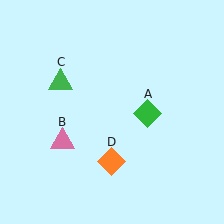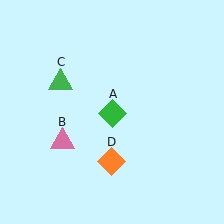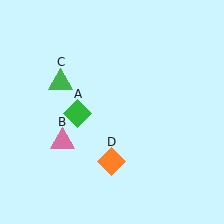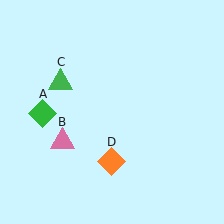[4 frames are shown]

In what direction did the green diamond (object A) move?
The green diamond (object A) moved left.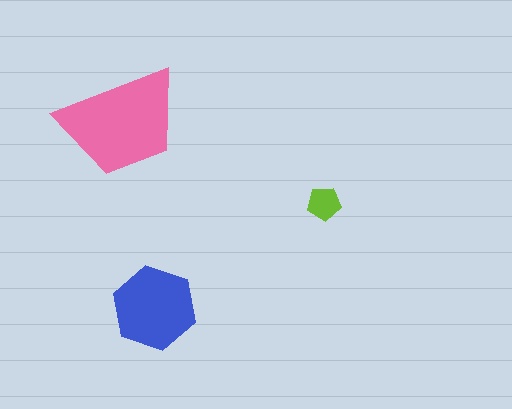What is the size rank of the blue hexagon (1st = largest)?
2nd.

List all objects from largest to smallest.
The pink trapezoid, the blue hexagon, the lime pentagon.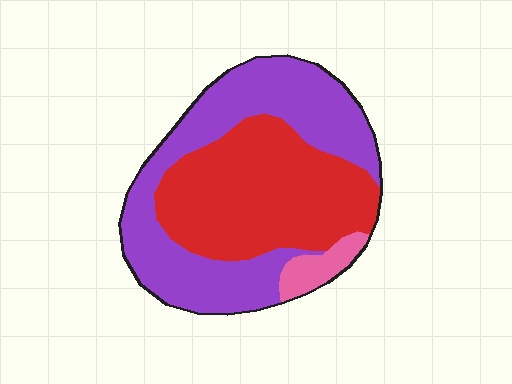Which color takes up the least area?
Pink, at roughly 5%.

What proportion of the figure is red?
Red covers around 45% of the figure.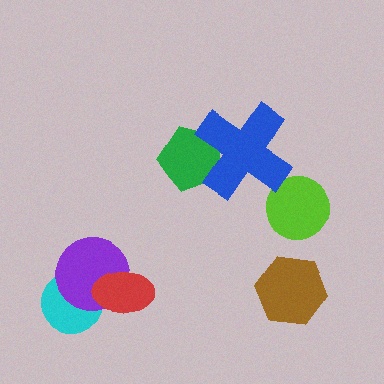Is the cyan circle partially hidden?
Yes, it is partially covered by another shape.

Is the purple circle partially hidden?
Yes, it is partially covered by another shape.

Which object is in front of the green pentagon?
The blue cross is in front of the green pentagon.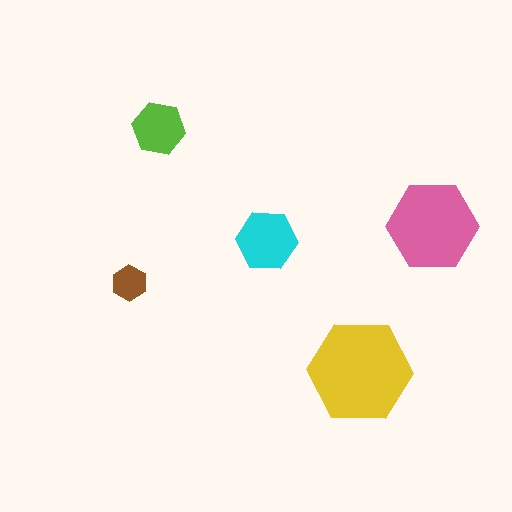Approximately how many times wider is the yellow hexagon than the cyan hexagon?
About 1.5 times wider.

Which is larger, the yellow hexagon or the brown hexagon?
The yellow one.